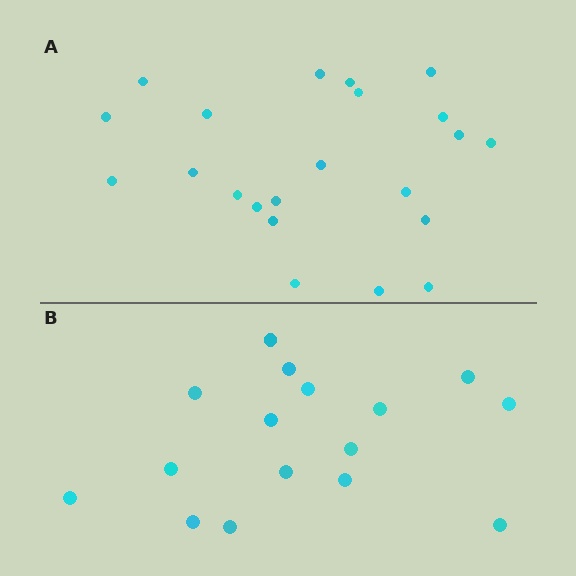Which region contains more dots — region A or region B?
Region A (the top region) has more dots.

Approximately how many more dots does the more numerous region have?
Region A has about 6 more dots than region B.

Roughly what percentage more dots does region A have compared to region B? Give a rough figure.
About 40% more.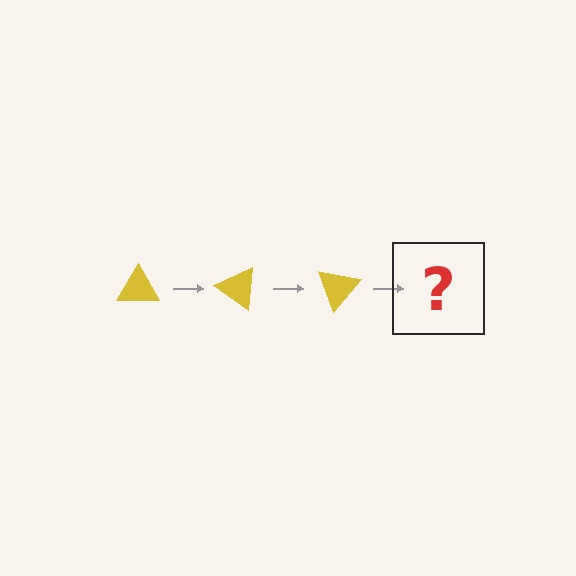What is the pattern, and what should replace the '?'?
The pattern is that the triangle rotates 35 degrees each step. The '?' should be a yellow triangle rotated 105 degrees.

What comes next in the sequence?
The next element should be a yellow triangle rotated 105 degrees.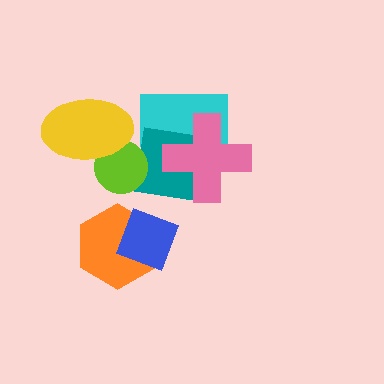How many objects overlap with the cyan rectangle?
2 objects overlap with the cyan rectangle.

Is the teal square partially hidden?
Yes, it is partially covered by another shape.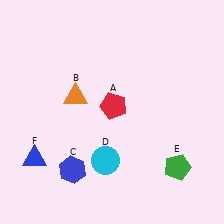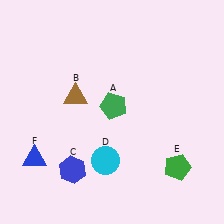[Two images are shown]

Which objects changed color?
A changed from red to green. B changed from orange to brown.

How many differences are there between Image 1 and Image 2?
There are 2 differences between the two images.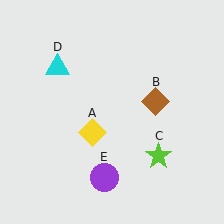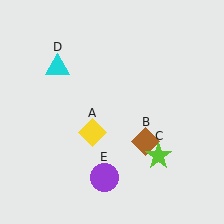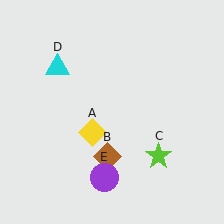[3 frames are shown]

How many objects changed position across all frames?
1 object changed position: brown diamond (object B).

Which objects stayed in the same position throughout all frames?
Yellow diamond (object A) and lime star (object C) and cyan triangle (object D) and purple circle (object E) remained stationary.